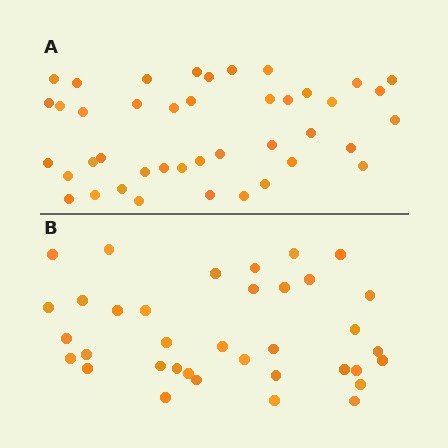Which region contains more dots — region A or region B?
Region A (the top region) has more dots.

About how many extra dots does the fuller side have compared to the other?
Region A has about 6 more dots than region B.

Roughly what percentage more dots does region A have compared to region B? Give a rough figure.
About 15% more.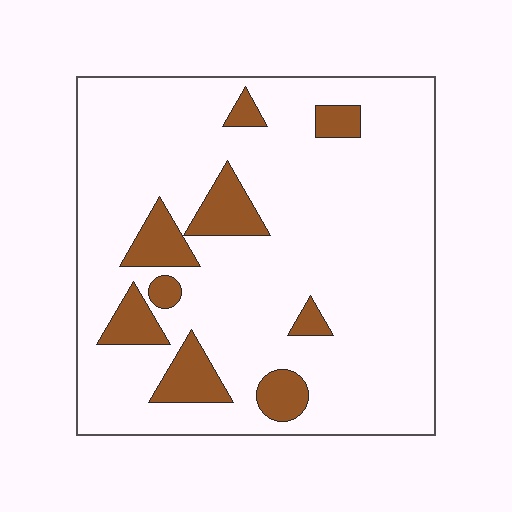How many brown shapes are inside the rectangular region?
9.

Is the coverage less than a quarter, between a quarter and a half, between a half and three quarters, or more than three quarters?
Less than a quarter.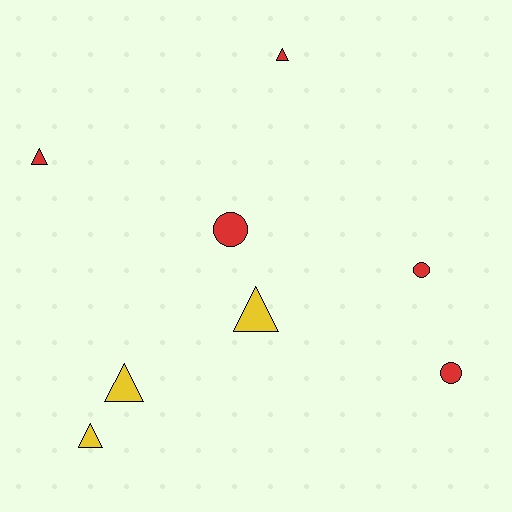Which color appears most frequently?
Red, with 5 objects.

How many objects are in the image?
There are 8 objects.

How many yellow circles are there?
There are no yellow circles.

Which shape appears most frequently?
Triangle, with 5 objects.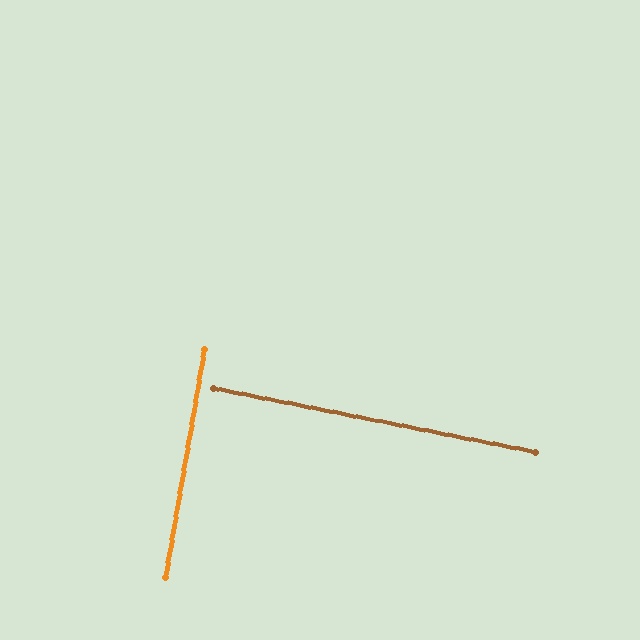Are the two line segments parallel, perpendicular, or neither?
Perpendicular — they meet at approximately 88°.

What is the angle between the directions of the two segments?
Approximately 88 degrees.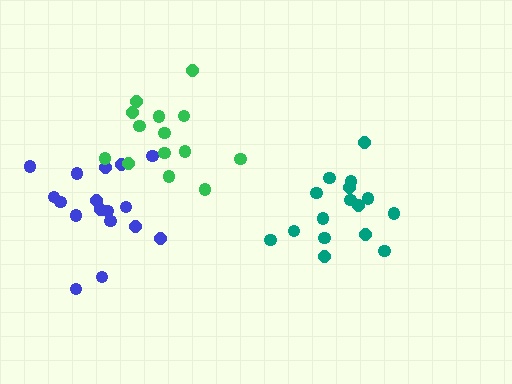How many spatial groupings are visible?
There are 3 spatial groupings.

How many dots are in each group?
Group 1: 16 dots, Group 2: 17 dots, Group 3: 14 dots (47 total).